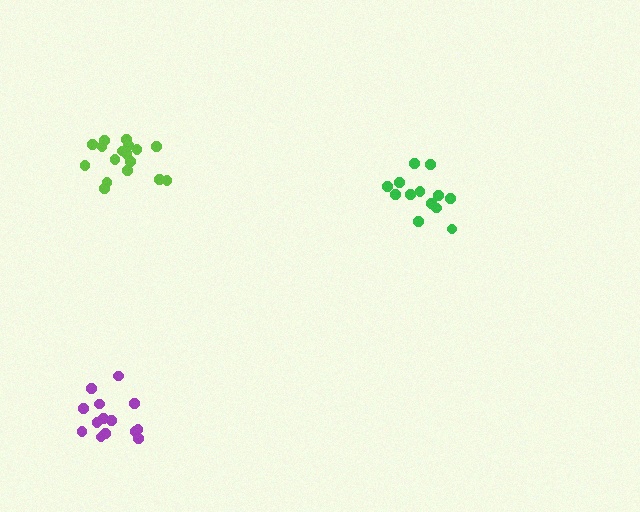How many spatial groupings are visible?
There are 3 spatial groupings.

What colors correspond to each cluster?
The clusters are colored: purple, lime, green.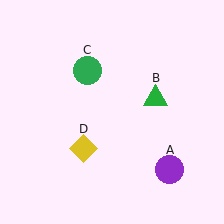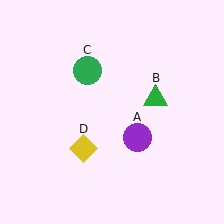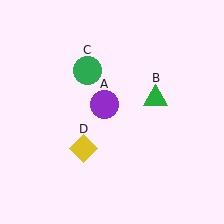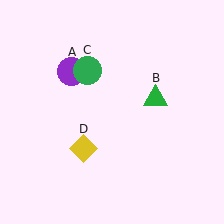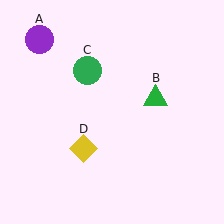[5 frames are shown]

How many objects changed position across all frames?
1 object changed position: purple circle (object A).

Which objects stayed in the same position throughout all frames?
Green triangle (object B) and green circle (object C) and yellow diamond (object D) remained stationary.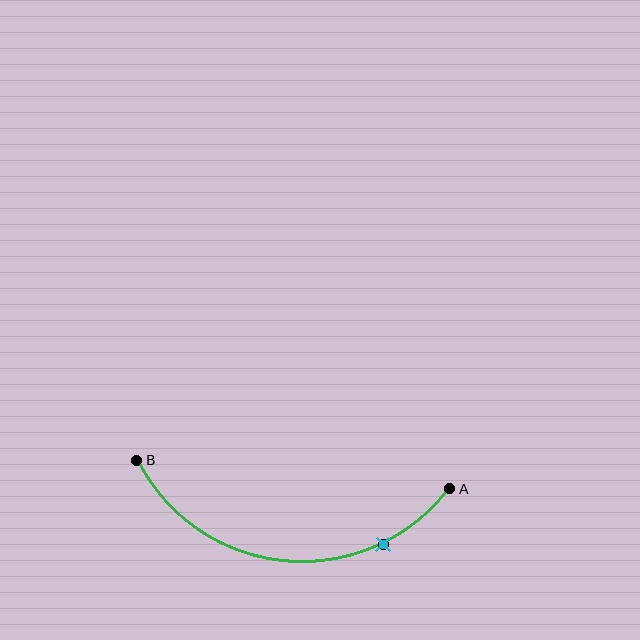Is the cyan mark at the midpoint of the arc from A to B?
No. The cyan mark lies on the arc but is closer to endpoint A. The arc midpoint would be at the point on the curve equidistant along the arc from both A and B.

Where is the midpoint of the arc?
The arc midpoint is the point on the curve farthest from the straight line joining A and B. It sits below that line.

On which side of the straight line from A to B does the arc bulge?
The arc bulges below the straight line connecting A and B.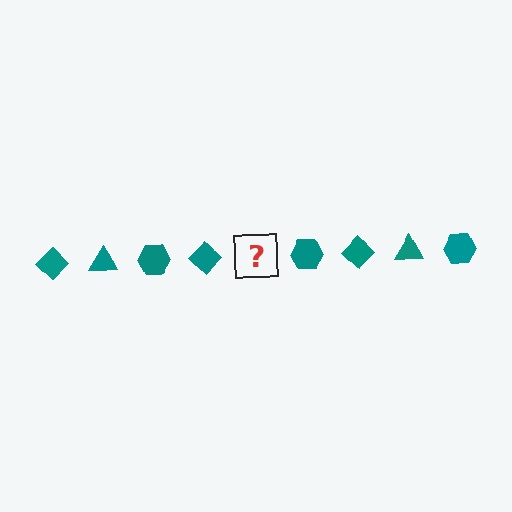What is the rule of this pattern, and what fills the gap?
The rule is that the pattern cycles through diamond, triangle, hexagon shapes in teal. The gap should be filled with a teal triangle.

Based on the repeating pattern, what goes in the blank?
The blank should be a teal triangle.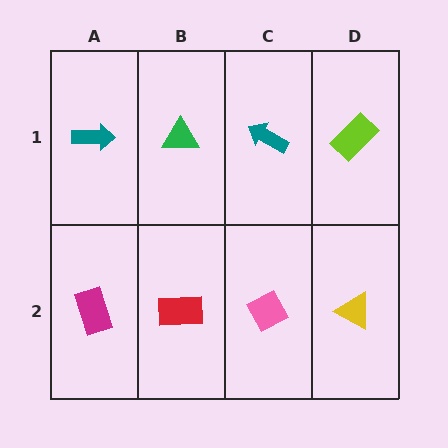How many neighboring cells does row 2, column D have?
2.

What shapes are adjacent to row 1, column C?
A pink diamond (row 2, column C), a green triangle (row 1, column B), a lime rectangle (row 1, column D).